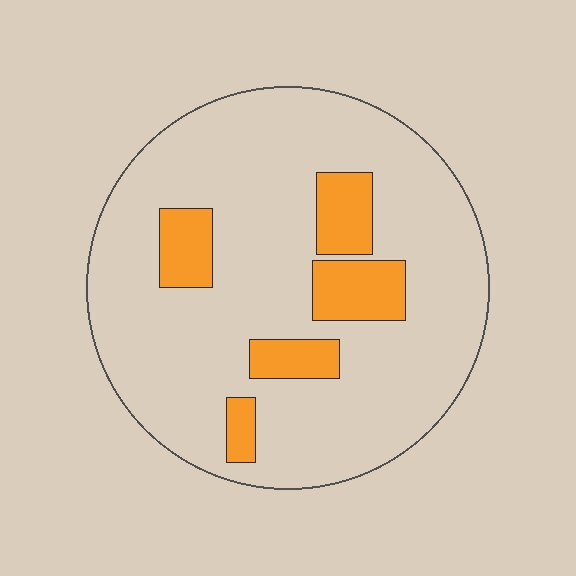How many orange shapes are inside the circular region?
5.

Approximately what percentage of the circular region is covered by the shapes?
Approximately 15%.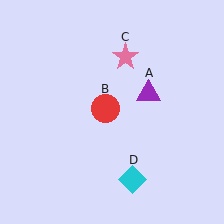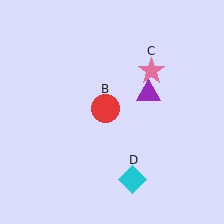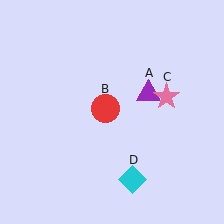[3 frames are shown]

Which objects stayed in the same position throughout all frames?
Purple triangle (object A) and red circle (object B) and cyan diamond (object D) remained stationary.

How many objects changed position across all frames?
1 object changed position: pink star (object C).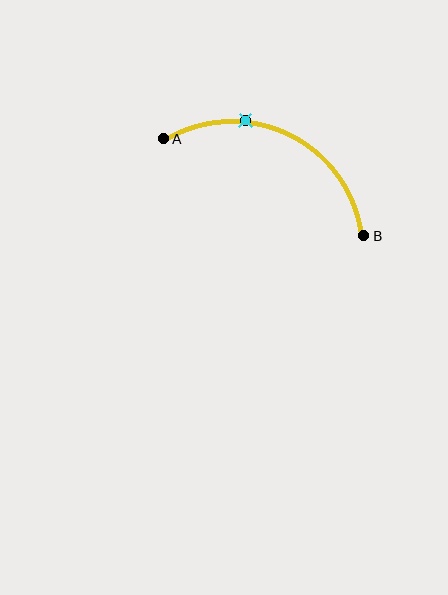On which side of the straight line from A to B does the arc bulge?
The arc bulges above the straight line connecting A and B.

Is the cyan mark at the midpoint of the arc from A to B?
No. The cyan mark lies on the arc but is closer to endpoint A. The arc midpoint would be at the point on the curve equidistant along the arc from both A and B.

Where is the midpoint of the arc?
The arc midpoint is the point on the curve farthest from the straight line joining A and B. It sits above that line.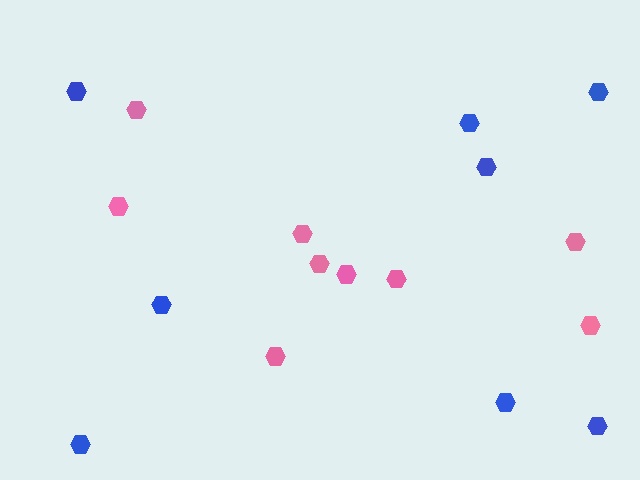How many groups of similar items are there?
There are 2 groups: one group of blue hexagons (8) and one group of pink hexagons (9).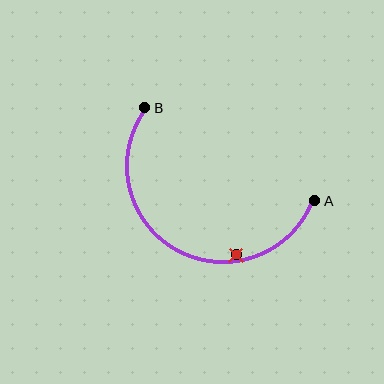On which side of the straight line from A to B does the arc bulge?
The arc bulges below the straight line connecting A and B.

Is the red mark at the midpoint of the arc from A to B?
No — the red mark does not lie on the arc at all. It sits slightly inside the curve.